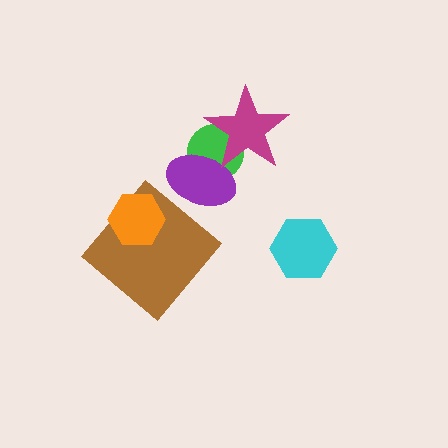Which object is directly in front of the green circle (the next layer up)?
The purple ellipse is directly in front of the green circle.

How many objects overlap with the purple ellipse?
2 objects overlap with the purple ellipse.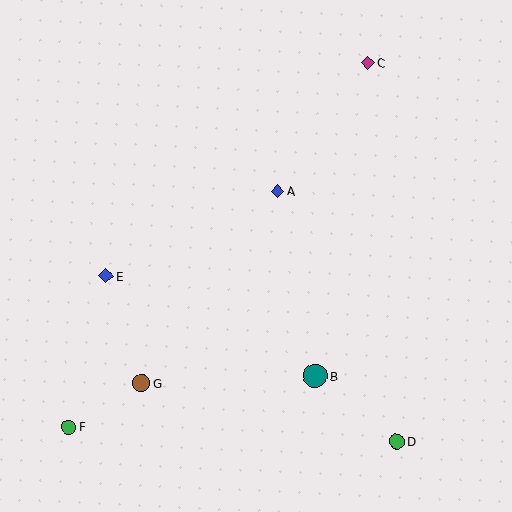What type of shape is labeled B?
Shape B is a teal circle.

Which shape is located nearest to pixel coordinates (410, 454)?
The green circle (labeled D) at (397, 442) is nearest to that location.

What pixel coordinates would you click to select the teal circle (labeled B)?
Click at (315, 376) to select the teal circle B.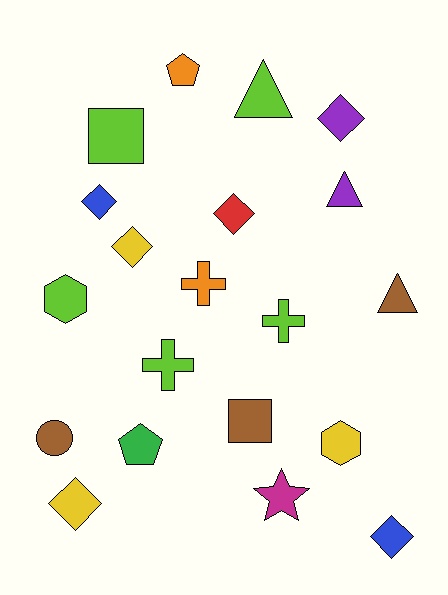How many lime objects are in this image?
There are 5 lime objects.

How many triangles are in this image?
There are 3 triangles.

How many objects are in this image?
There are 20 objects.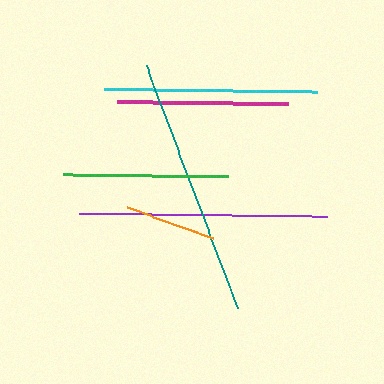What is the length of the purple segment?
The purple segment is approximately 248 pixels long.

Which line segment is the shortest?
The orange line is the shortest at approximately 92 pixels.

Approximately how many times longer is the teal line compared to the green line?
The teal line is approximately 1.6 times the length of the green line.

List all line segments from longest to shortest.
From longest to shortest: teal, purple, cyan, magenta, green, orange.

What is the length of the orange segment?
The orange segment is approximately 92 pixels long.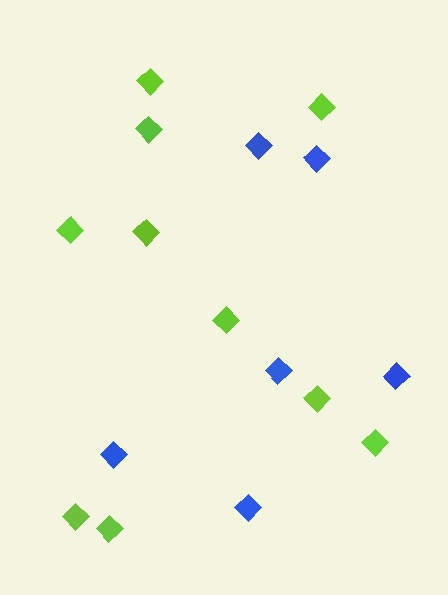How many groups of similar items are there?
There are 2 groups: one group of blue diamonds (6) and one group of lime diamonds (10).